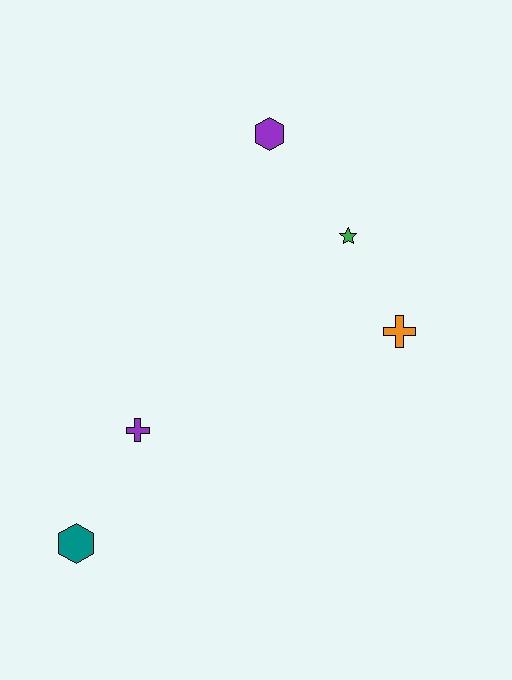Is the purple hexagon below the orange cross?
No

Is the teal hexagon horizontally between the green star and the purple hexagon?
No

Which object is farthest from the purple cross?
The purple hexagon is farthest from the purple cross.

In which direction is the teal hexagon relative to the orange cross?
The teal hexagon is to the left of the orange cross.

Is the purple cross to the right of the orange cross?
No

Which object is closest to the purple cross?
The teal hexagon is closest to the purple cross.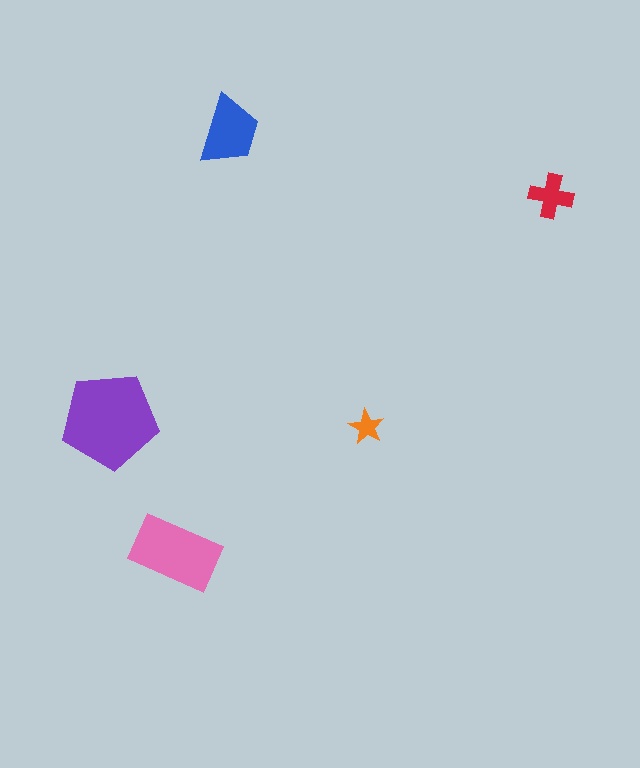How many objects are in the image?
There are 5 objects in the image.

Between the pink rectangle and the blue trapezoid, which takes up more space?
The pink rectangle.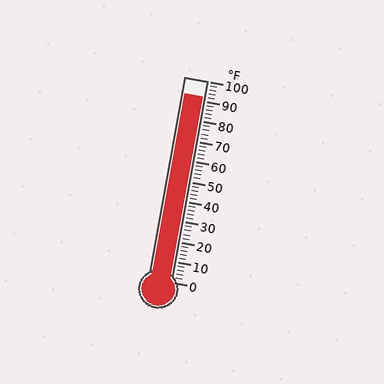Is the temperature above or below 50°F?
The temperature is above 50°F.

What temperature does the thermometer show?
The thermometer shows approximately 92°F.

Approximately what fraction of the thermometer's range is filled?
The thermometer is filled to approximately 90% of its range.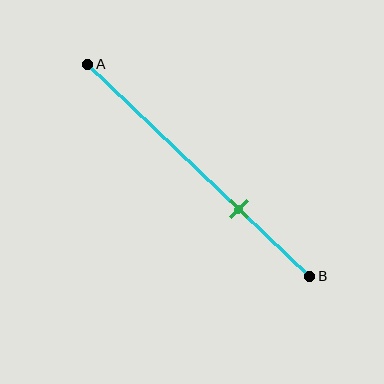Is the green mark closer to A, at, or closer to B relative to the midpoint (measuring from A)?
The green mark is closer to point B than the midpoint of segment AB.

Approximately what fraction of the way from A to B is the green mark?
The green mark is approximately 70% of the way from A to B.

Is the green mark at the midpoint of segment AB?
No, the mark is at about 70% from A, not at the 50% midpoint.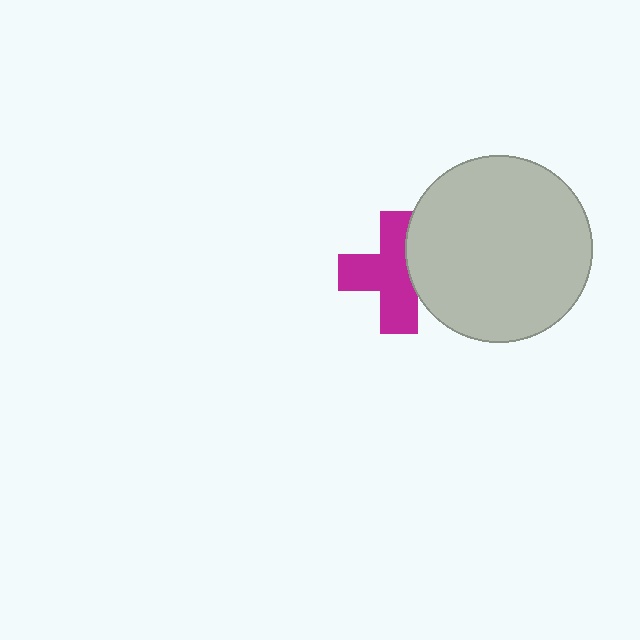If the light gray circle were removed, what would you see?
You would see the complete magenta cross.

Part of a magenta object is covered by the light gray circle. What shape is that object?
It is a cross.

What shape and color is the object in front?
The object in front is a light gray circle.